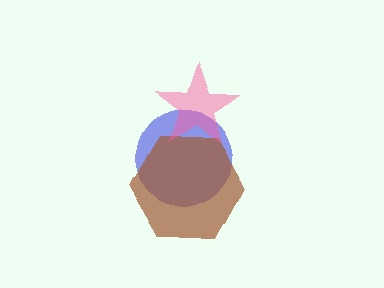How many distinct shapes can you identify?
There are 3 distinct shapes: a blue circle, a brown hexagon, a pink star.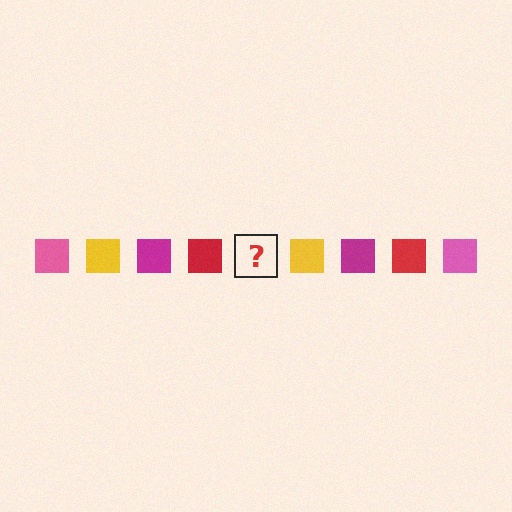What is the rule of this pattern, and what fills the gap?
The rule is that the pattern cycles through pink, yellow, magenta, red squares. The gap should be filled with a pink square.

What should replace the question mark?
The question mark should be replaced with a pink square.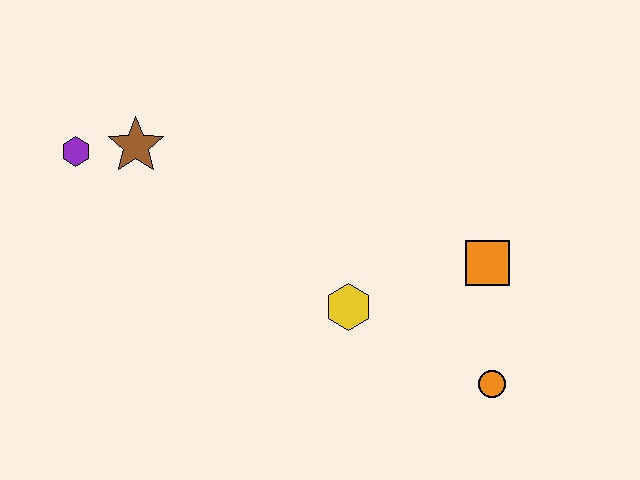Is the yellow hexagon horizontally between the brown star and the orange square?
Yes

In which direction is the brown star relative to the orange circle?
The brown star is to the left of the orange circle.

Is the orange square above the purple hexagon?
No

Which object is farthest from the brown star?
The orange circle is farthest from the brown star.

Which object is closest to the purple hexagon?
The brown star is closest to the purple hexagon.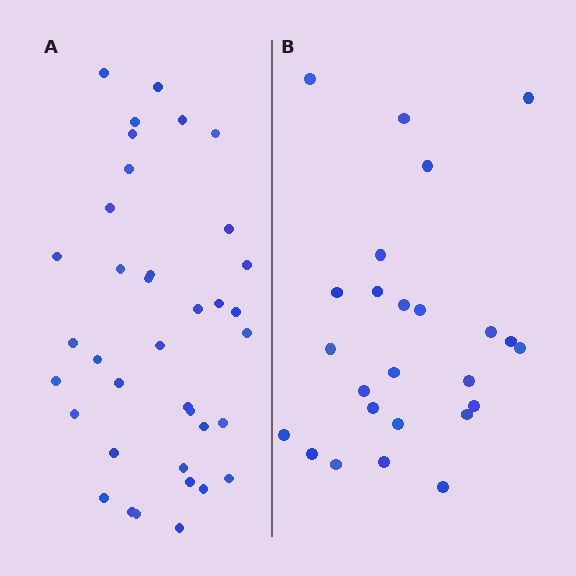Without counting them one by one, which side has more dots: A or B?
Region A (the left region) has more dots.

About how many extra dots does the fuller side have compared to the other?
Region A has roughly 12 or so more dots than region B.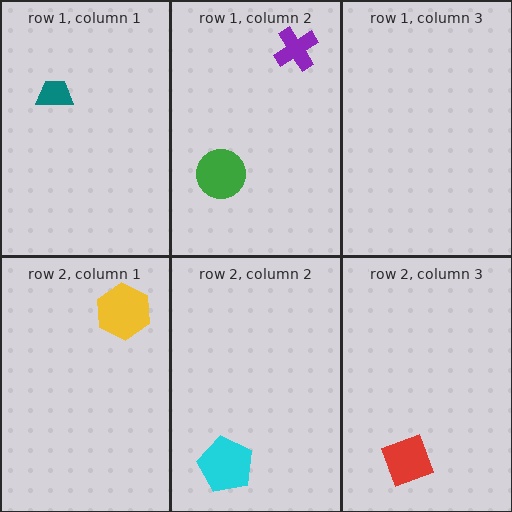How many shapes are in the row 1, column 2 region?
2.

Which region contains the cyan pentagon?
The row 2, column 2 region.